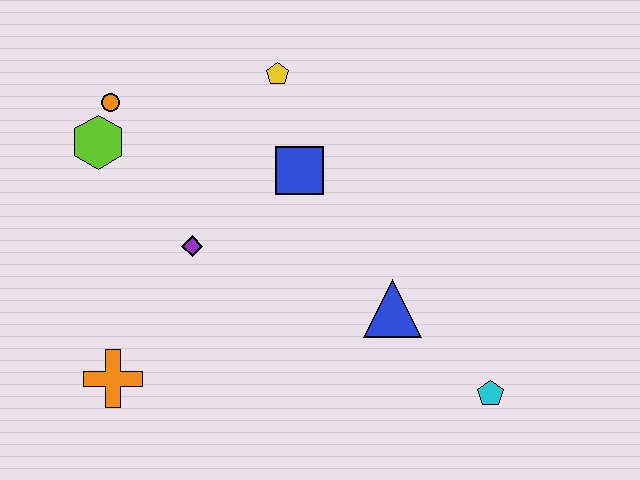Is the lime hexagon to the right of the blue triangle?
No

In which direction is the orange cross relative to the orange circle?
The orange cross is below the orange circle.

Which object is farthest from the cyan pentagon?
The orange circle is farthest from the cyan pentagon.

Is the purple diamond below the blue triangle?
No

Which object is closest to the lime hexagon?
The orange circle is closest to the lime hexagon.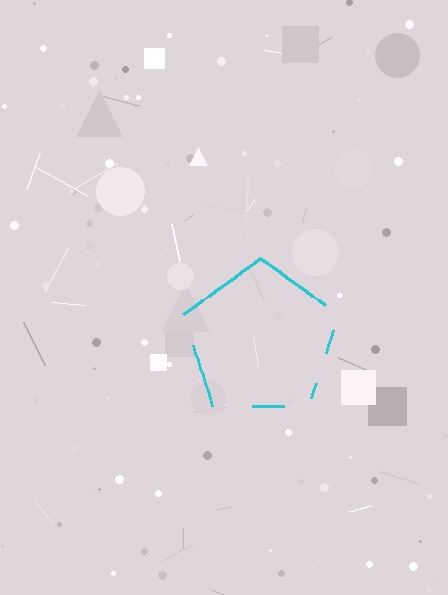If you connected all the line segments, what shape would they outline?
They would outline a pentagon.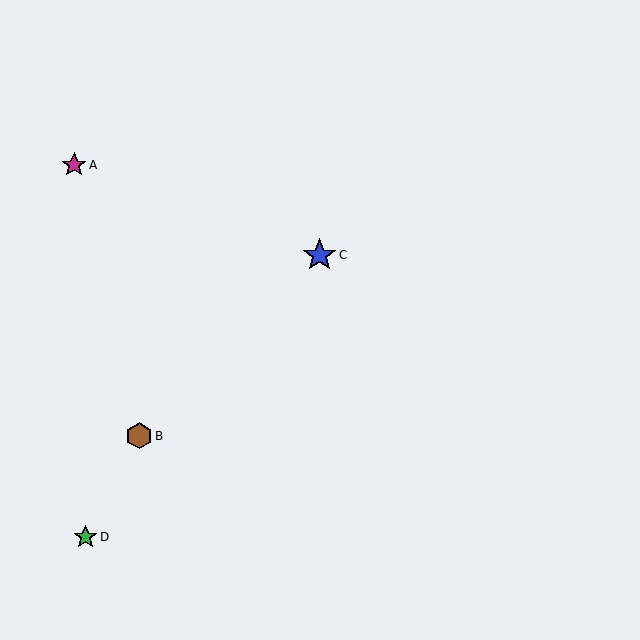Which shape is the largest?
The blue star (labeled C) is the largest.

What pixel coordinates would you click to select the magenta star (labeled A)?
Click at (74, 165) to select the magenta star A.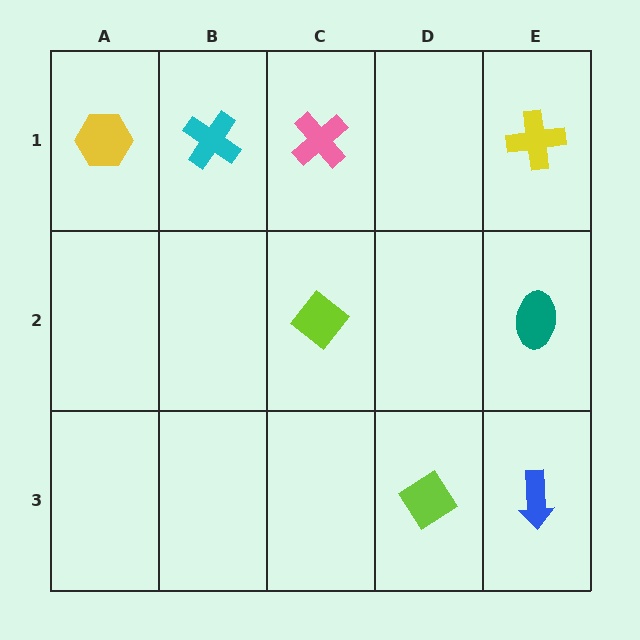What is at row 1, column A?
A yellow hexagon.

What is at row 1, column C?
A pink cross.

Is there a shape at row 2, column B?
No, that cell is empty.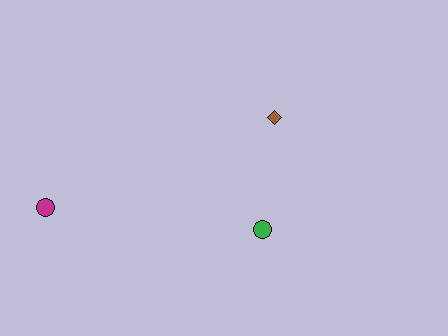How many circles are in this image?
There are 2 circles.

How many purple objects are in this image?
There are no purple objects.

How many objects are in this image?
There are 3 objects.